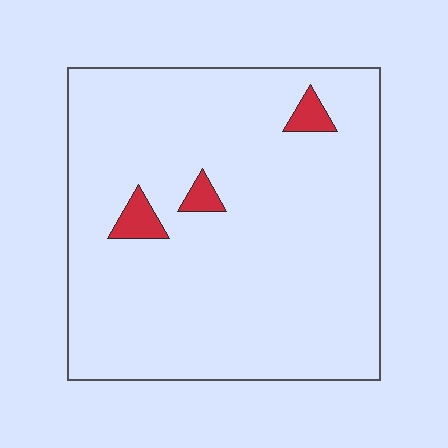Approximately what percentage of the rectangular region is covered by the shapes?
Approximately 5%.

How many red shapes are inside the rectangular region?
3.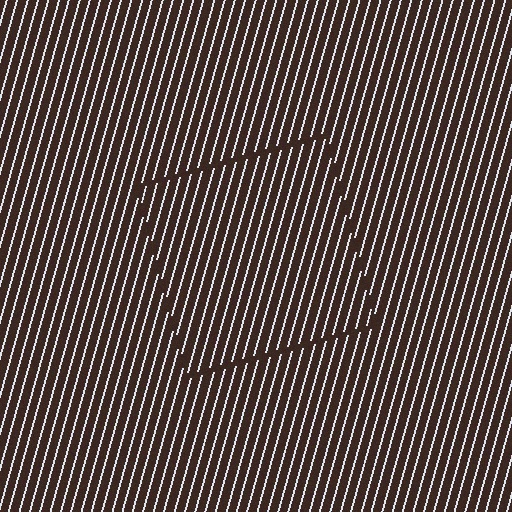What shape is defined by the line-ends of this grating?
An illusory square. The interior of the shape contains the same grating, shifted by half a period — the contour is defined by the phase discontinuity where line-ends from the inner and outer gratings abut.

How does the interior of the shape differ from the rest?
The interior of the shape contains the same grating, shifted by half a period — the contour is defined by the phase discontinuity where line-ends from the inner and outer gratings abut.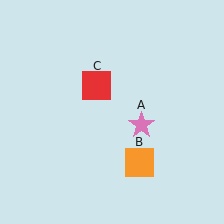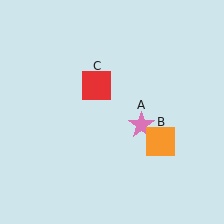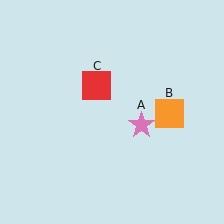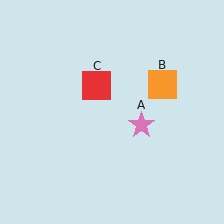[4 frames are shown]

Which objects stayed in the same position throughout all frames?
Pink star (object A) and red square (object C) remained stationary.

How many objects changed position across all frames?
1 object changed position: orange square (object B).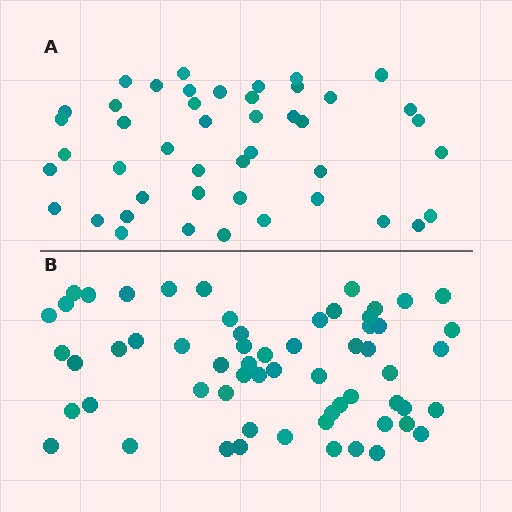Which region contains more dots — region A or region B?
Region B (the bottom region) has more dots.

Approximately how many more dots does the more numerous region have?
Region B has approximately 15 more dots than region A.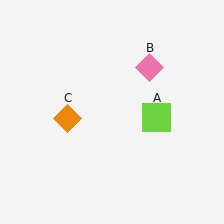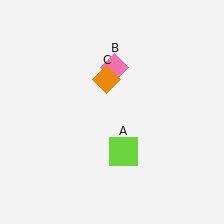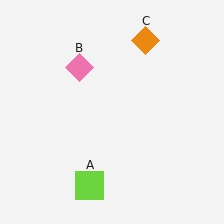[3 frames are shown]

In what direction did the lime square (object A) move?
The lime square (object A) moved down and to the left.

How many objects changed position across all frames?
3 objects changed position: lime square (object A), pink diamond (object B), orange diamond (object C).